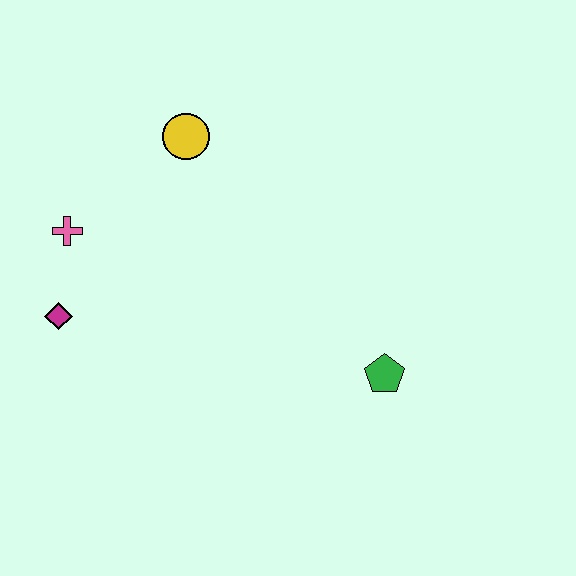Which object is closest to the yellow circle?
The pink cross is closest to the yellow circle.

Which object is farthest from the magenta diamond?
The green pentagon is farthest from the magenta diamond.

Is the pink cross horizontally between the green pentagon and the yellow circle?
No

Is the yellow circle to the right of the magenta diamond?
Yes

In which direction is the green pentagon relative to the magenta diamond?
The green pentagon is to the right of the magenta diamond.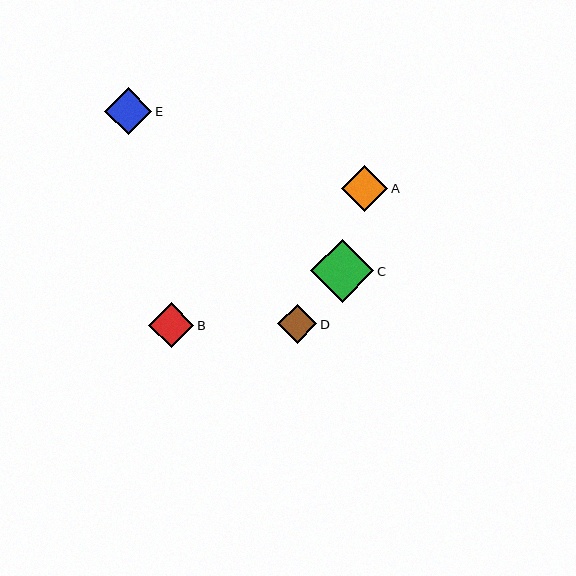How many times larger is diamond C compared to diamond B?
Diamond C is approximately 1.4 times the size of diamond B.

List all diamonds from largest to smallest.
From largest to smallest: C, E, A, B, D.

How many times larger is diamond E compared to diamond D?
Diamond E is approximately 1.2 times the size of diamond D.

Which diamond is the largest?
Diamond C is the largest with a size of approximately 63 pixels.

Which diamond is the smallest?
Diamond D is the smallest with a size of approximately 39 pixels.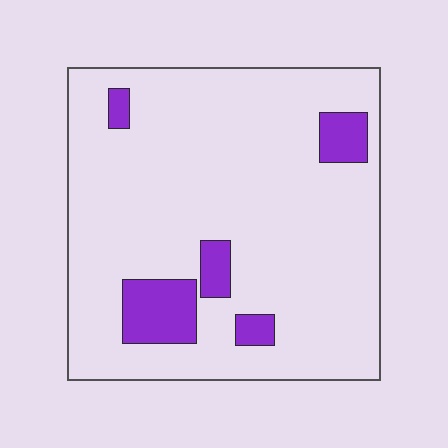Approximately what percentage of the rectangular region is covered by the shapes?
Approximately 10%.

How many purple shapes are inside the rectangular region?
5.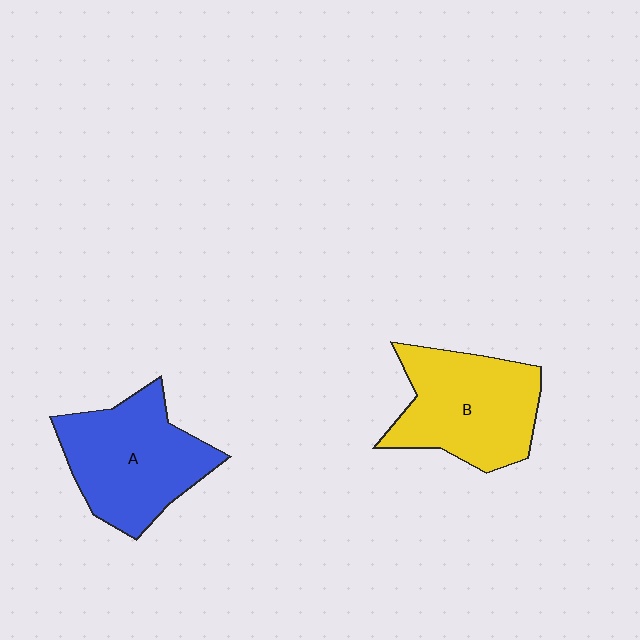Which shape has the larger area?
Shape A (blue).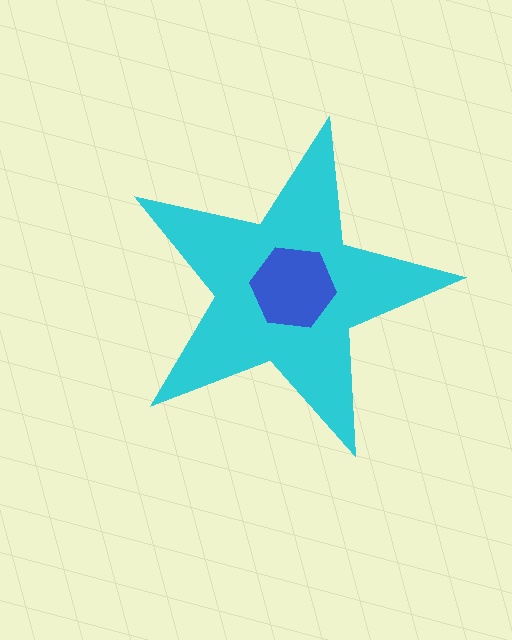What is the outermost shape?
The cyan star.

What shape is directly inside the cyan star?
The blue hexagon.